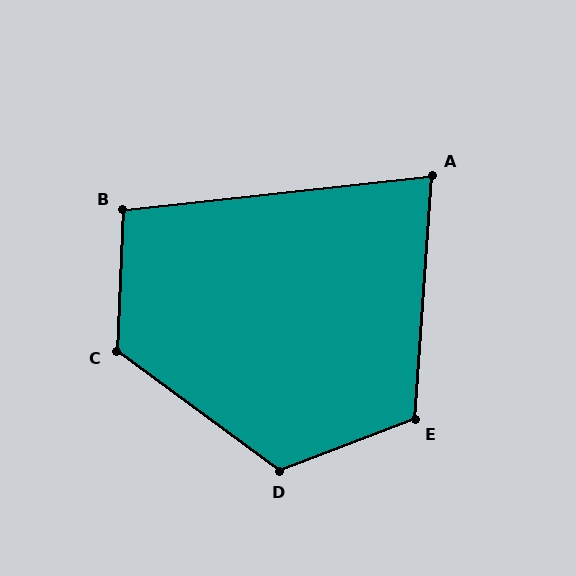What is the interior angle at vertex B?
Approximately 99 degrees (obtuse).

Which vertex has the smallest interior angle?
A, at approximately 80 degrees.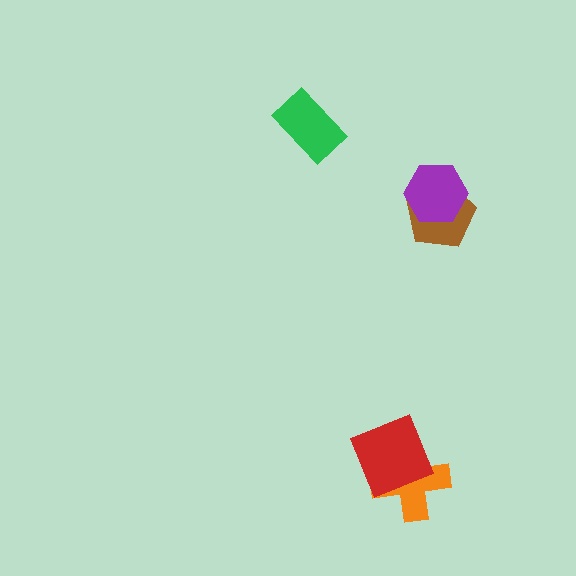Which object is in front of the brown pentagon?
The purple hexagon is in front of the brown pentagon.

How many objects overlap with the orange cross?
1 object overlaps with the orange cross.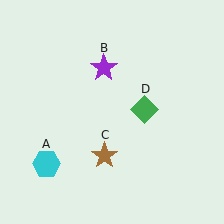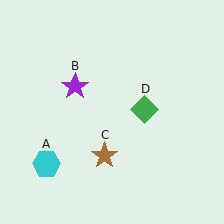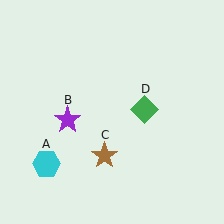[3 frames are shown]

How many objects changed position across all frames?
1 object changed position: purple star (object B).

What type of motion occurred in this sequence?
The purple star (object B) rotated counterclockwise around the center of the scene.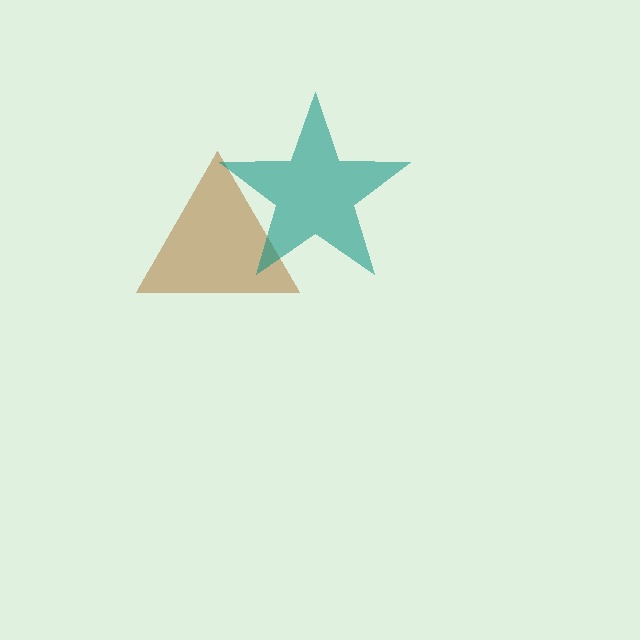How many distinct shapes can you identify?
There are 2 distinct shapes: a brown triangle, a teal star.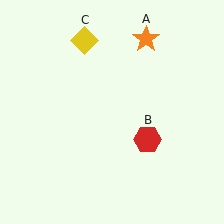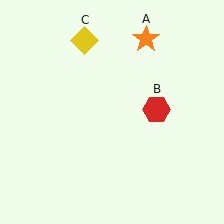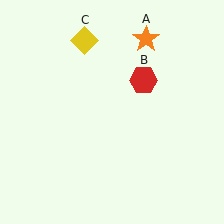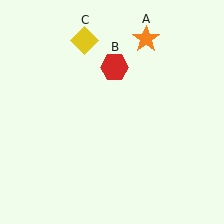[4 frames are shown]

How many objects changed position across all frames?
1 object changed position: red hexagon (object B).